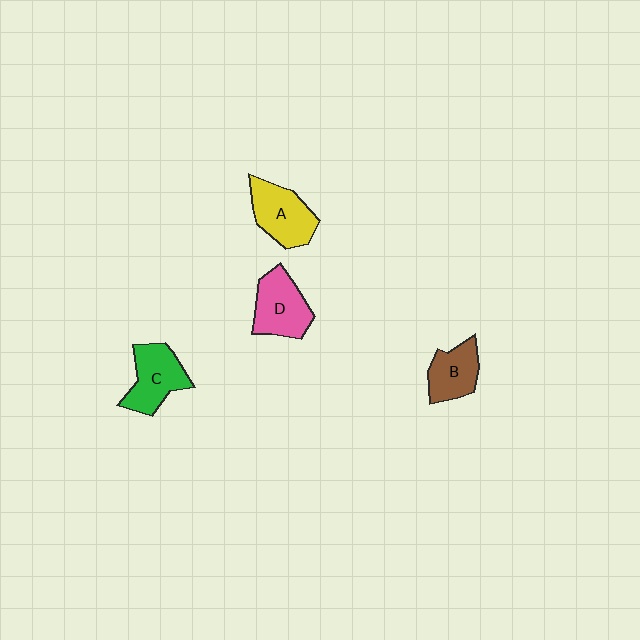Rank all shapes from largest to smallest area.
From largest to smallest: A (yellow), D (pink), C (green), B (brown).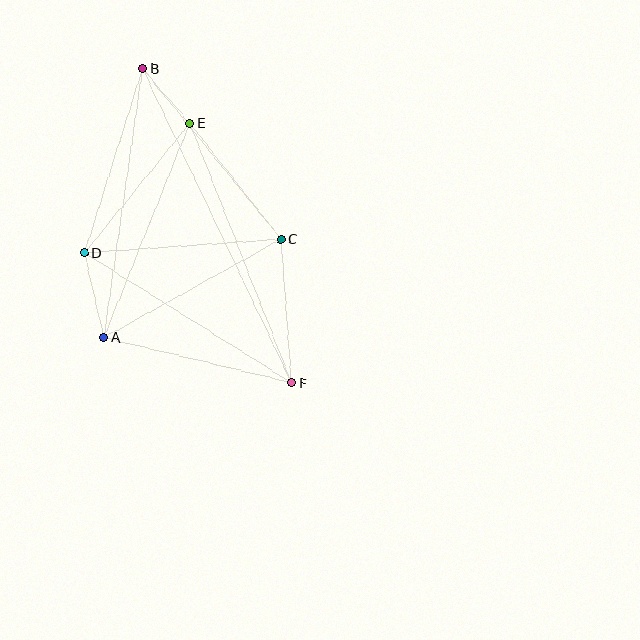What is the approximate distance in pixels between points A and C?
The distance between A and C is approximately 202 pixels.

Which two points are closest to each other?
Points B and E are closest to each other.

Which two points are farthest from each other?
Points B and F are farthest from each other.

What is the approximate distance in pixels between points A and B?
The distance between A and B is approximately 271 pixels.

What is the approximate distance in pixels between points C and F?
The distance between C and F is approximately 144 pixels.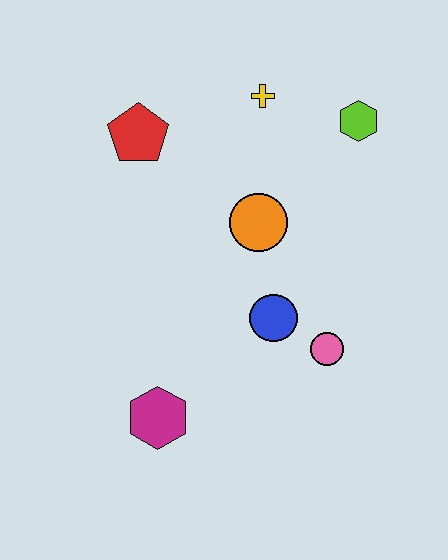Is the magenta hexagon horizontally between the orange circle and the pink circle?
No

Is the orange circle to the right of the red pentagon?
Yes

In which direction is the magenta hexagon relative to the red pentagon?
The magenta hexagon is below the red pentagon.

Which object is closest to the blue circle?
The pink circle is closest to the blue circle.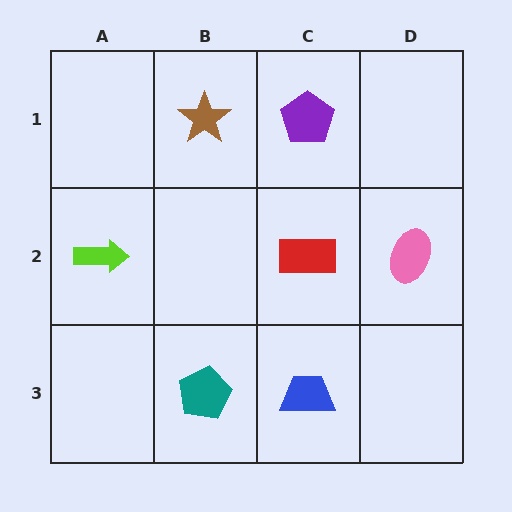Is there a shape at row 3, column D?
No, that cell is empty.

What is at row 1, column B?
A brown star.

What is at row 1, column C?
A purple pentagon.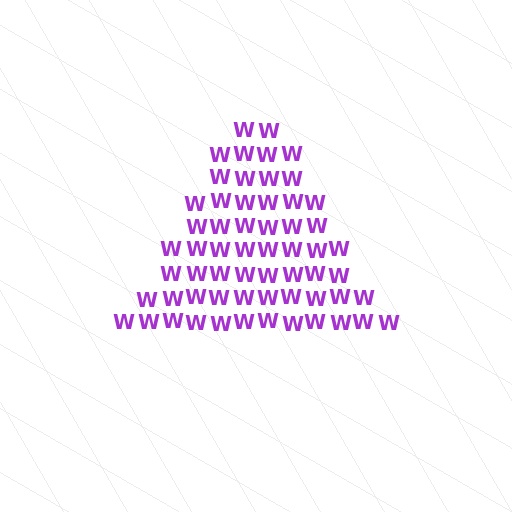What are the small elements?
The small elements are letter W's.